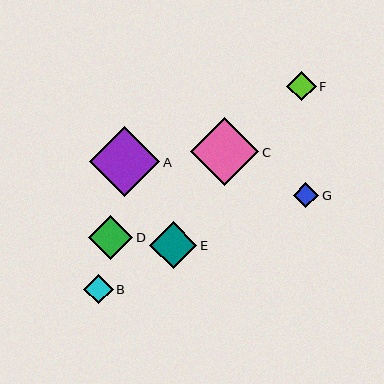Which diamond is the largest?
Diamond A is the largest with a size of approximately 70 pixels.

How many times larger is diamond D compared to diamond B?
Diamond D is approximately 1.5 times the size of diamond B.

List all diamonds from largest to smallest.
From largest to smallest: A, C, E, D, F, B, G.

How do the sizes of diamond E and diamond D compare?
Diamond E and diamond D are approximately the same size.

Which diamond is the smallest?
Diamond G is the smallest with a size of approximately 26 pixels.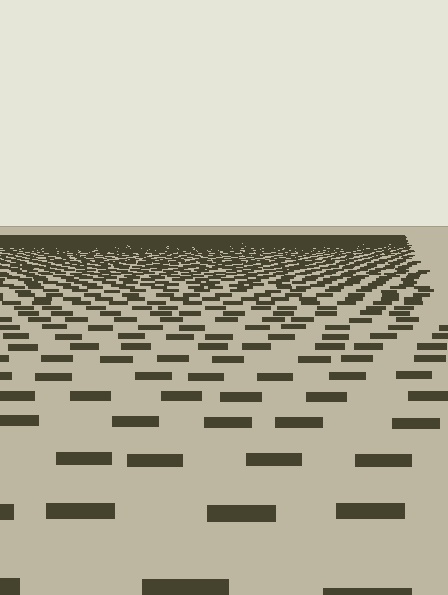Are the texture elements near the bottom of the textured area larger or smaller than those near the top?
Larger. Near the bottom, elements are closer to the viewer and appear at a bigger on-screen size.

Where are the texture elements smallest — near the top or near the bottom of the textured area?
Near the top.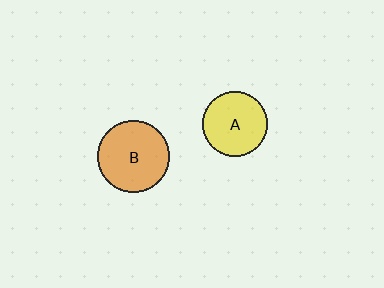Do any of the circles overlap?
No, none of the circles overlap.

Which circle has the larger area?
Circle B (orange).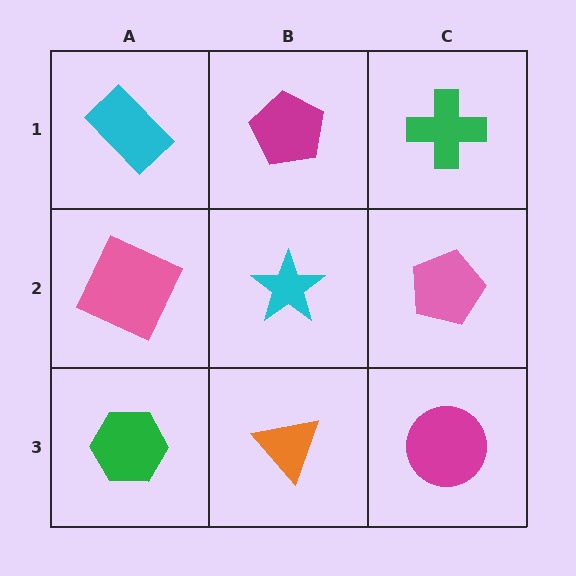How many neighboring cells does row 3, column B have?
3.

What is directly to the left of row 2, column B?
A pink square.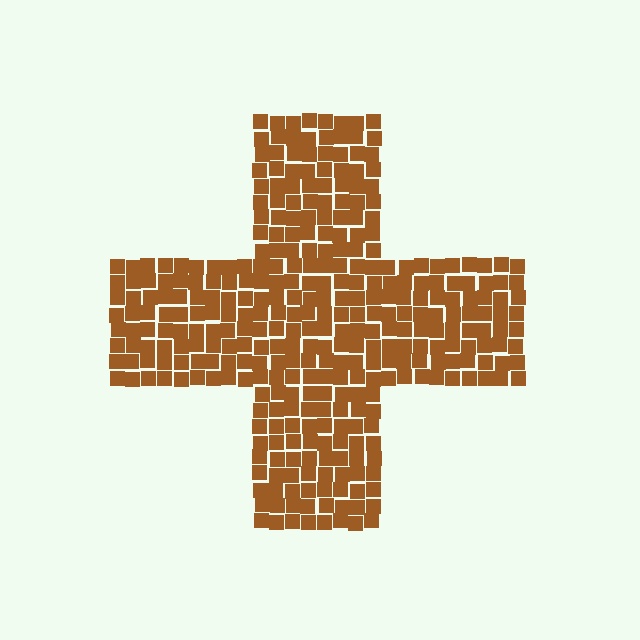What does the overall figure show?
The overall figure shows a cross.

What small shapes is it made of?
It is made of small squares.